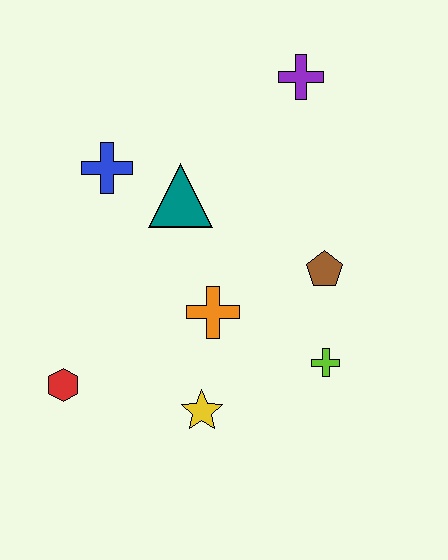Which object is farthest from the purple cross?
The red hexagon is farthest from the purple cross.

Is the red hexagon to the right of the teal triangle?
No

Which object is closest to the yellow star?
The orange cross is closest to the yellow star.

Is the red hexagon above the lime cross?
No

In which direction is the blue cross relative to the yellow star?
The blue cross is above the yellow star.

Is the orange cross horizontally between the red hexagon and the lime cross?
Yes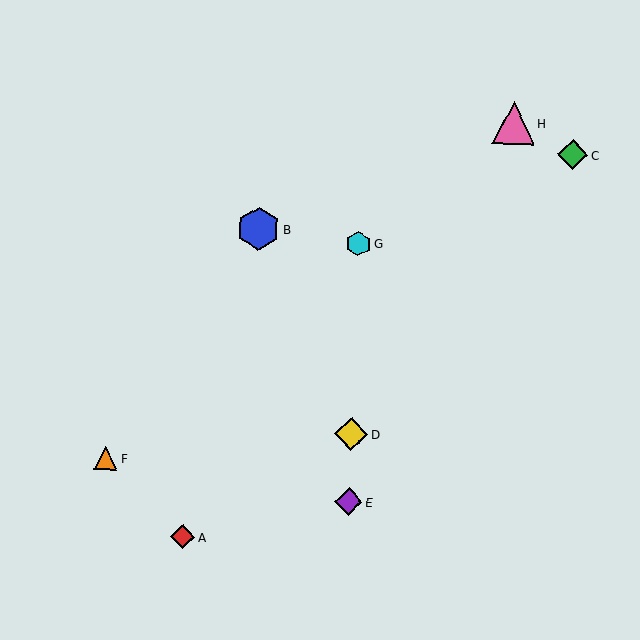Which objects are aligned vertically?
Objects D, E, G are aligned vertically.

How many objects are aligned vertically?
3 objects (D, E, G) are aligned vertically.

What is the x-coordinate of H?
Object H is at x≈513.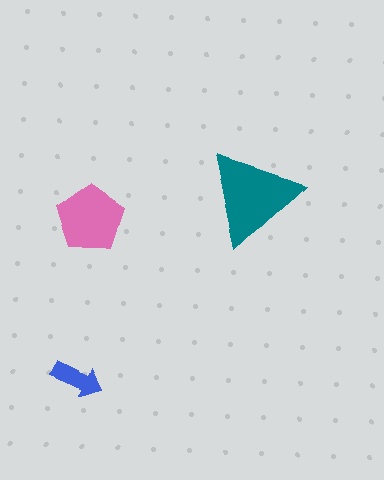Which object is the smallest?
The blue arrow.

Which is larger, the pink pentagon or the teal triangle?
The teal triangle.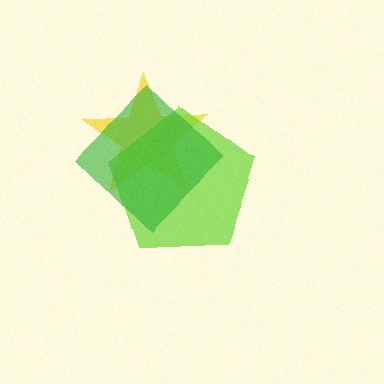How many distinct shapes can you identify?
There are 3 distinct shapes: a yellow star, a lime pentagon, a green diamond.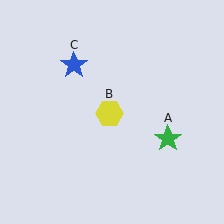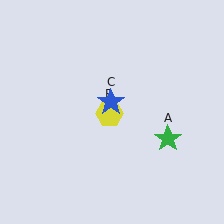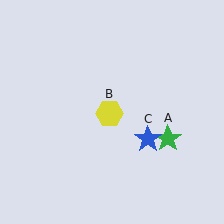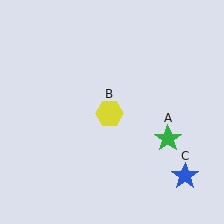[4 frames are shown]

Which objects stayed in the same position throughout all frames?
Green star (object A) and yellow hexagon (object B) remained stationary.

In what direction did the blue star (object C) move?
The blue star (object C) moved down and to the right.